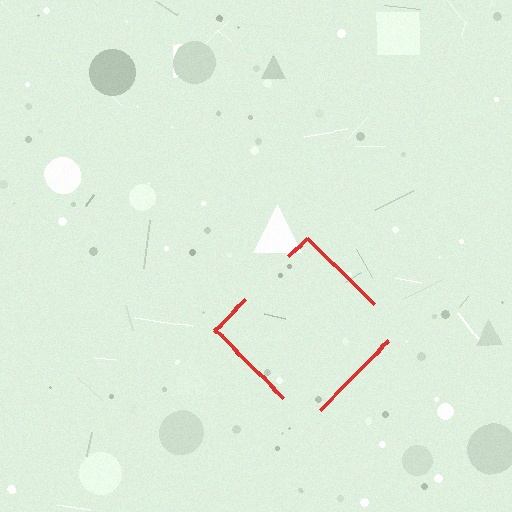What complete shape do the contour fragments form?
The contour fragments form a diamond.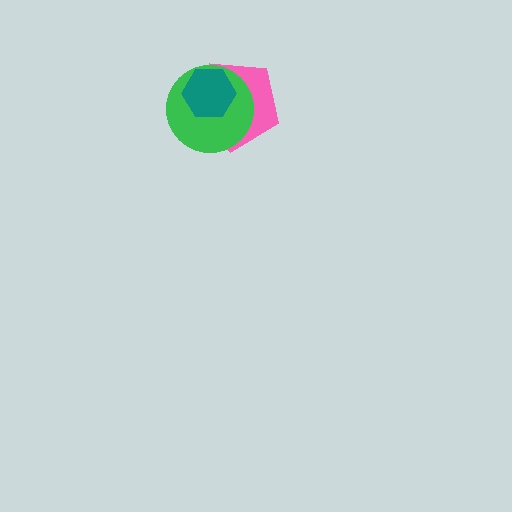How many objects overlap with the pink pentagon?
2 objects overlap with the pink pentagon.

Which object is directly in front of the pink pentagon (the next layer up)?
The green circle is directly in front of the pink pentagon.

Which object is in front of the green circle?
The teal hexagon is in front of the green circle.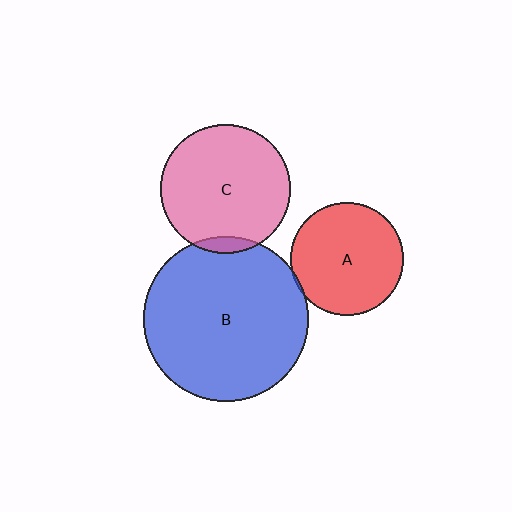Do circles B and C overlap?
Yes.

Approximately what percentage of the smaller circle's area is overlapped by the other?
Approximately 5%.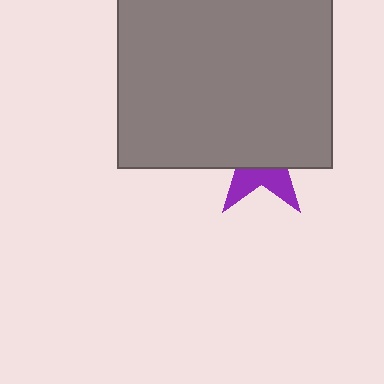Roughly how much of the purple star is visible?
A small part of it is visible (roughly 33%).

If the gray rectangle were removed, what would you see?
You would see the complete purple star.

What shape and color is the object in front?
The object in front is a gray rectangle.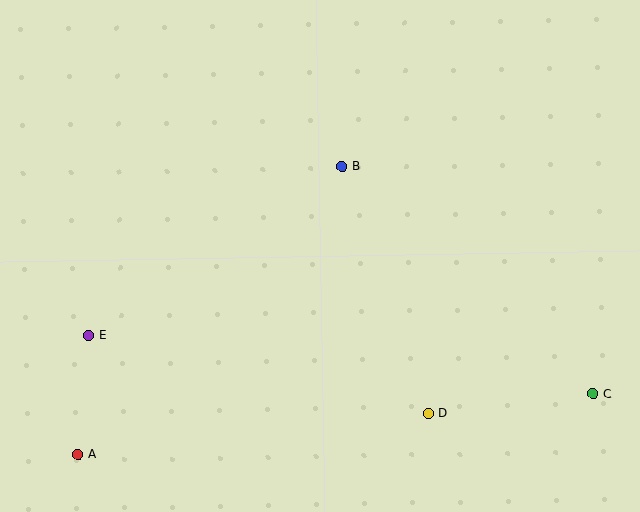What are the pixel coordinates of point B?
Point B is at (342, 166).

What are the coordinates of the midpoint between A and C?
The midpoint between A and C is at (336, 424).